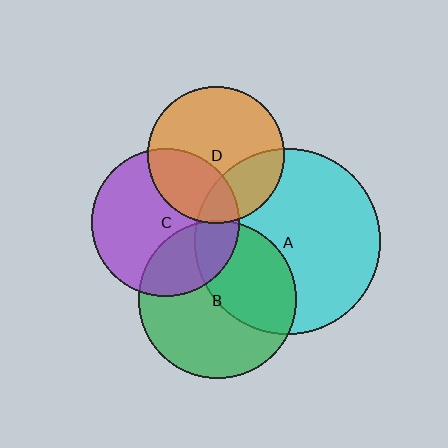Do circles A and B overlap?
Yes.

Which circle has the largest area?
Circle A (cyan).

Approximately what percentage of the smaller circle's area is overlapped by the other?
Approximately 40%.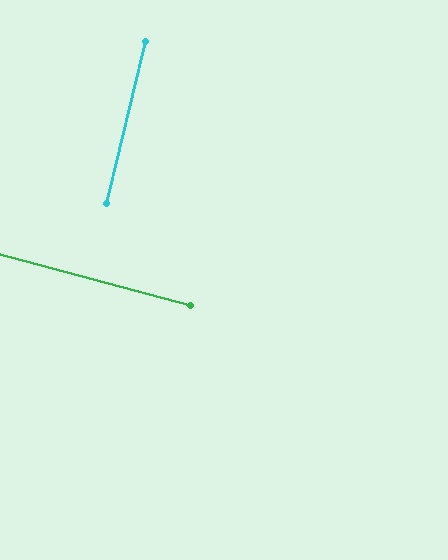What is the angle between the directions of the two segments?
Approximately 89 degrees.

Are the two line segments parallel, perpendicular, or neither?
Perpendicular — they meet at approximately 89°.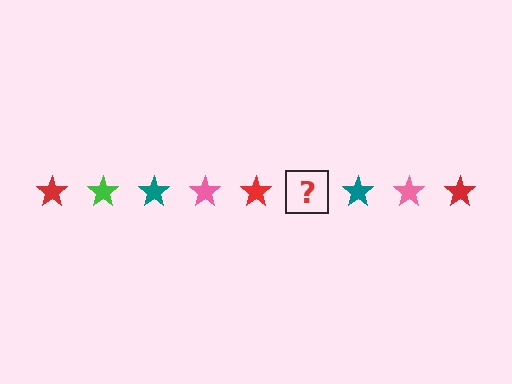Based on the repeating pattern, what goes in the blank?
The blank should be a green star.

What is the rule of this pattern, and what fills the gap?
The rule is that the pattern cycles through red, green, teal, pink stars. The gap should be filled with a green star.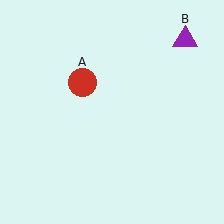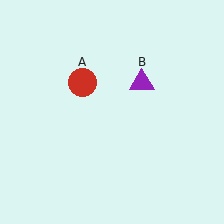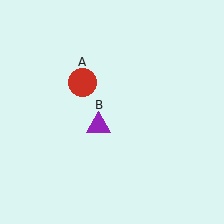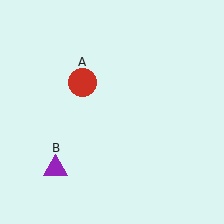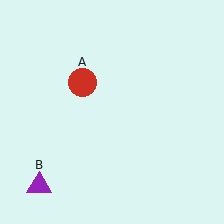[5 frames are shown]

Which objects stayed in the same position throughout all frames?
Red circle (object A) remained stationary.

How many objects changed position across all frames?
1 object changed position: purple triangle (object B).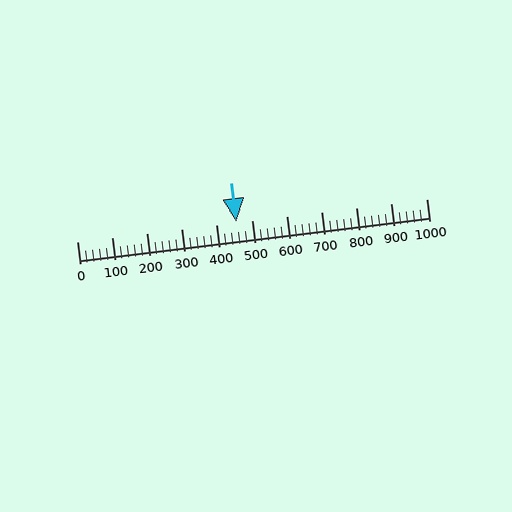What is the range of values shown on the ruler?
The ruler shows values from 0 to 1000.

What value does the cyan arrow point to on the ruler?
The cyan arrow points to approximately 456.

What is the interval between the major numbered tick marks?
The major tick marks are spaced 100 units apart.